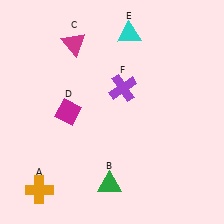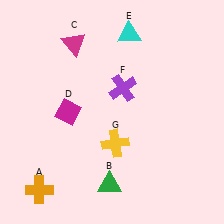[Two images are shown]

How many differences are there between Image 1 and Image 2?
There is 1 difference between the two images.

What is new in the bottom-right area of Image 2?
A yellow cross (G) was added in the bottom-right area of Image 2.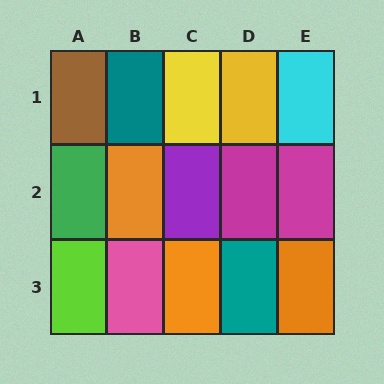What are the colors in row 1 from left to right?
Brown, teal, yellow, yellow, cyan.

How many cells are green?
1 cell is green.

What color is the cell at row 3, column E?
Orange.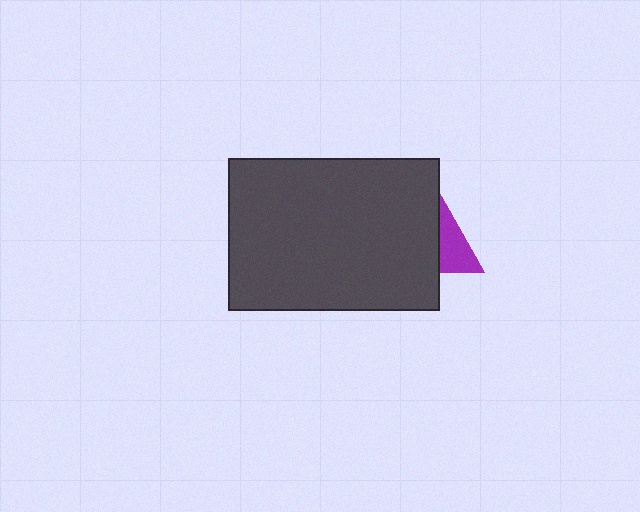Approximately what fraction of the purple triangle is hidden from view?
Roughly 63% of the purple triangle is hidden behind the dark gray rectangle.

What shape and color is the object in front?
The object in front is a dark gray rectangle.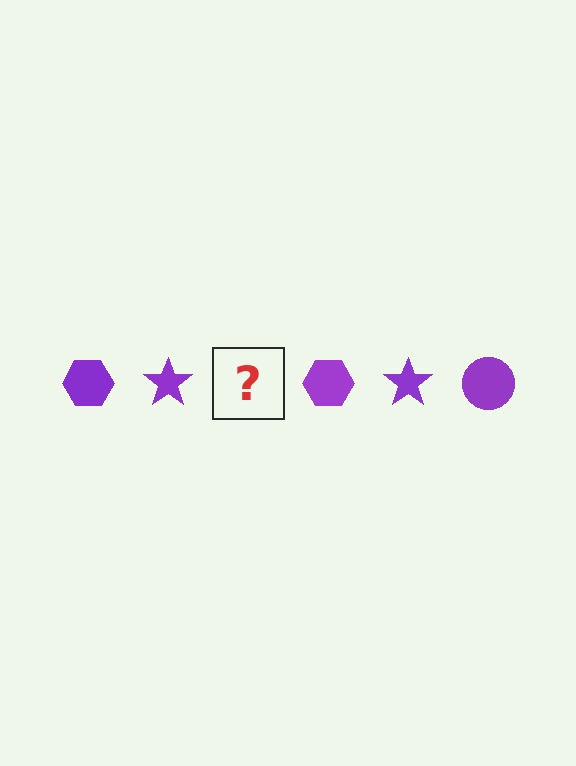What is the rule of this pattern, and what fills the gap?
The rule is that the pattern cycles through hexagon, star, circle shapes in purple. The gap should be filled with a purple circle.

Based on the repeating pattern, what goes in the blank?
The blank should be a purple circle.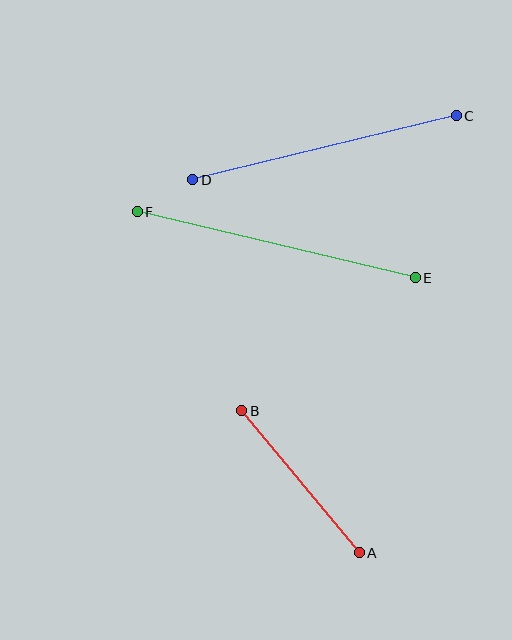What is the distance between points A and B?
The distance is approximately 184 pixels.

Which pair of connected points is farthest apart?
Points E and F are farthest apart.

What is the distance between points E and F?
The distance is approximately 286 pixels.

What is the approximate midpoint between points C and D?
The midpoint is at approximately (325, 148) pixels.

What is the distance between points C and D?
The distance is approximately 271 pixels.